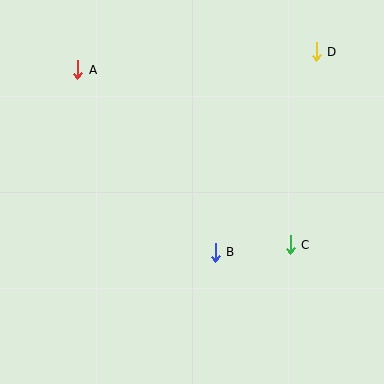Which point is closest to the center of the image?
Point B at (215, 252) is closest to the center.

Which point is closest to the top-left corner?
Point A is closest to the top-left corner.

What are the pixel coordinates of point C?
Point C is at (290, 245).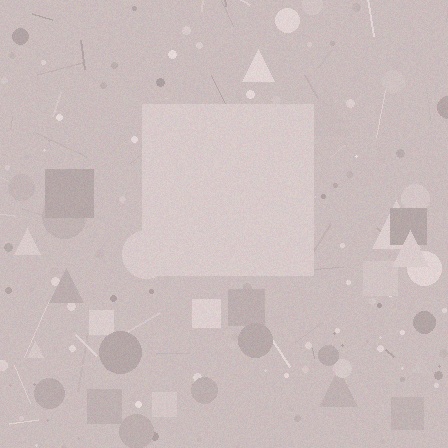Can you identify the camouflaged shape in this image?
The camouflaged shape is a square.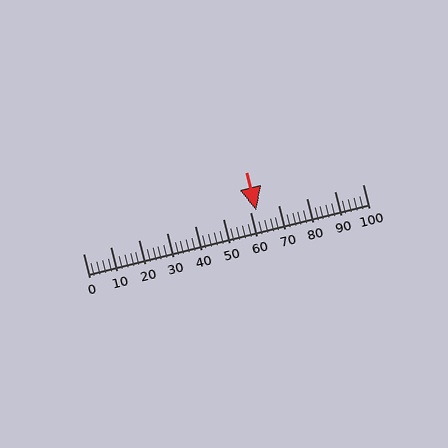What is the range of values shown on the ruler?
The ruler shows values from 0 to 100.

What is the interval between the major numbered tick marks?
The major tick marks are spaced 10 units apart.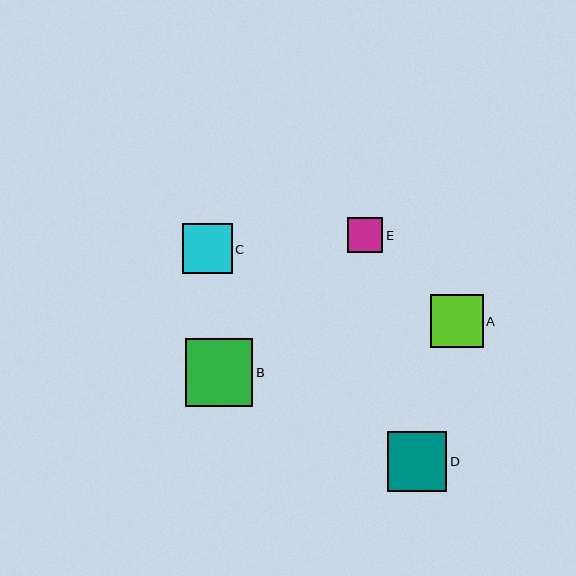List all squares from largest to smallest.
From largest to smallest: B, D, A, C, E.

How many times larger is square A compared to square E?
Square A is approximately 1.5 times the size of square E.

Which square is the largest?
Square B is the largest with a size of approximately 67 pixels.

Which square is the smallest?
Square E is the smallest with a size of approximately 35 pixels.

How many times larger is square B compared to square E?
Square B is approximately 1.9 times the size of square E.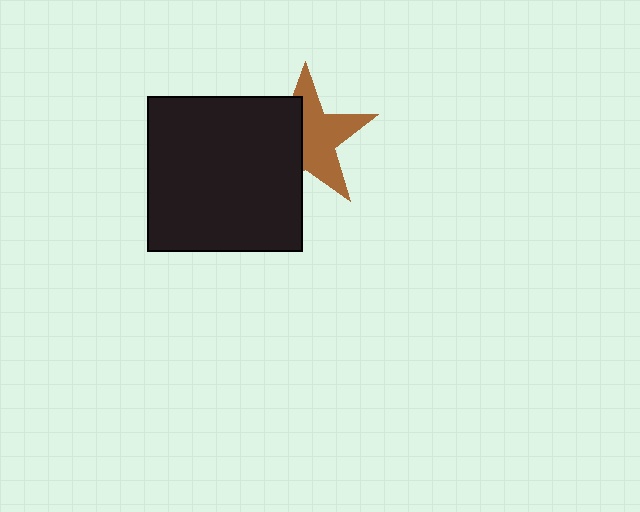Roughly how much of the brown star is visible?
About half of it is visible (roughly 55%).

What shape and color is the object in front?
The object in front is a black square.